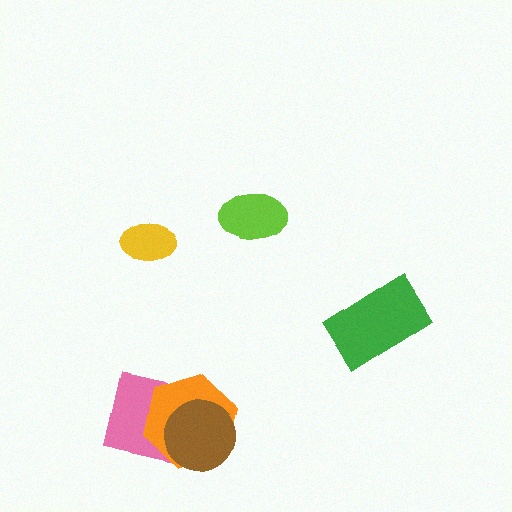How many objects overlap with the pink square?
2 objects overlap with the pink square.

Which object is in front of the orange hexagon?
The brown circle is in front of the orange hexagon.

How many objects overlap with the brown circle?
2 objects overlap with the brown circle.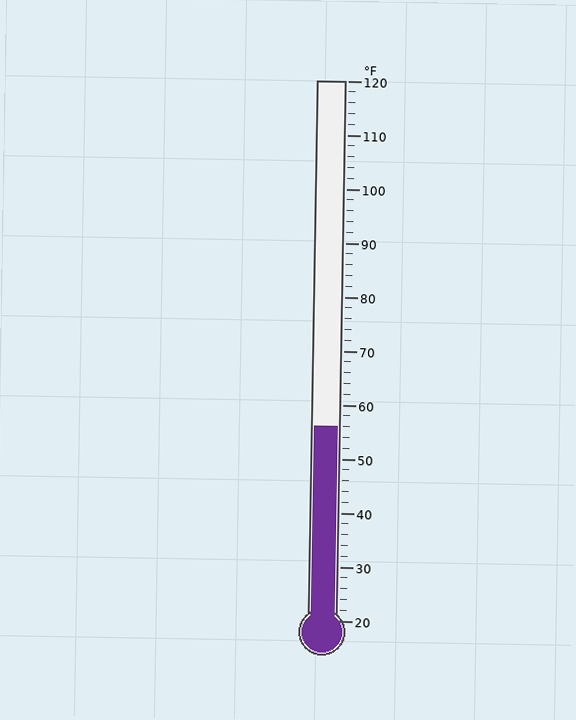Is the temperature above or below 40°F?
The temperature is above 40°F.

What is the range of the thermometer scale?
The thermometer scale ranges from 20°F to 120°F.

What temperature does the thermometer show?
The thermometer shows approximately 56°F.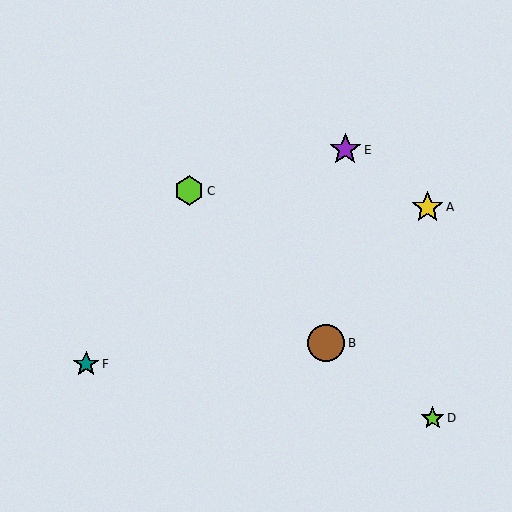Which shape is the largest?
The brown circle (labeled B) is the largest.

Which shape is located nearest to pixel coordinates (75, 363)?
The teal star (labeled F) at (86, 364) is nearest to that location.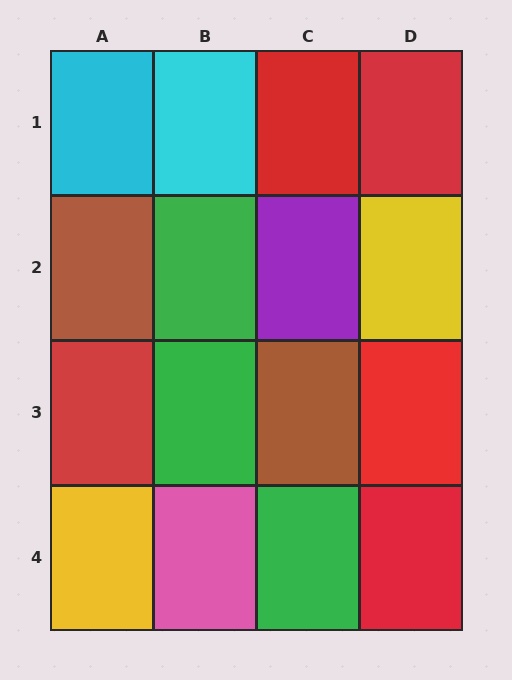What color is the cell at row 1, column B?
Cyan.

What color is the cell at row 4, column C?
Green.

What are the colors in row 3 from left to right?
Red, green, brown, red.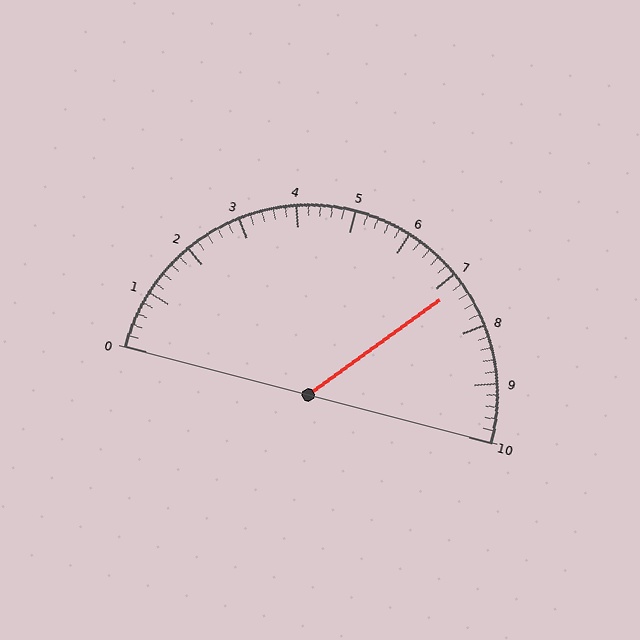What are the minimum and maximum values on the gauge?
The gauge ranges from 0 to 10.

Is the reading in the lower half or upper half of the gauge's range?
The reading is in the upper half of the range (0 to 10).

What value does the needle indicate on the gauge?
The needle indicates approximately 7.2.